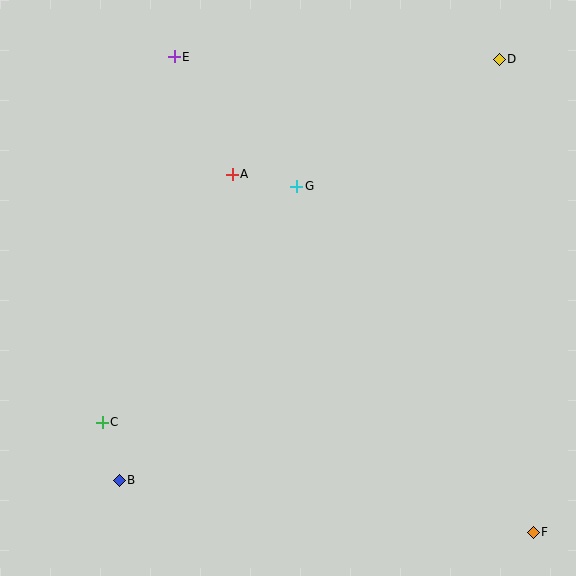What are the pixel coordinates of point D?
Point D is at (499, 59).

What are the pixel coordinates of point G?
Point G is at (297, 186).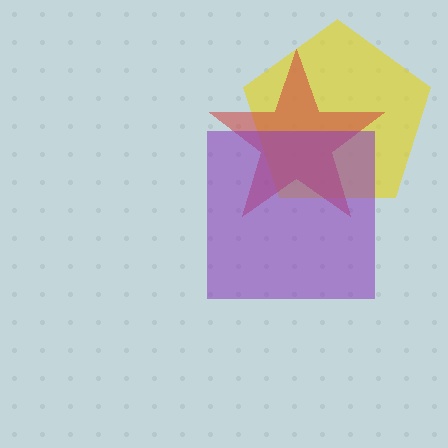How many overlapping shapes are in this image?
There are 3 overlapping shapes in the image.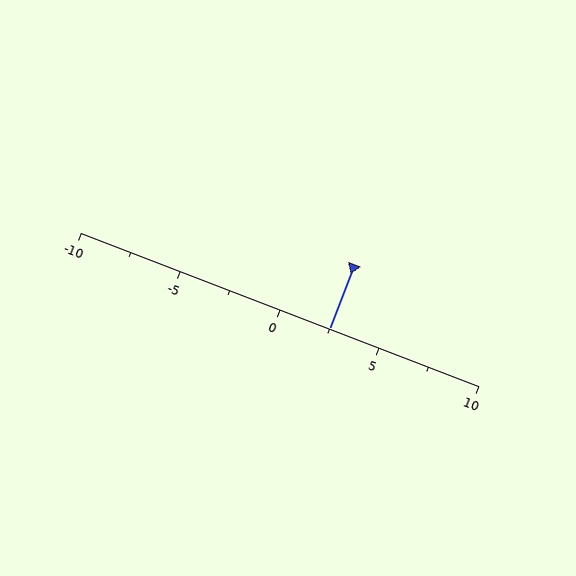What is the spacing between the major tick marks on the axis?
The major ticks are spaced 5 apart.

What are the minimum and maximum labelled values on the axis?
The axis runs from -10 to 10.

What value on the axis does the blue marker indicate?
The marker indicates approximately 2.5.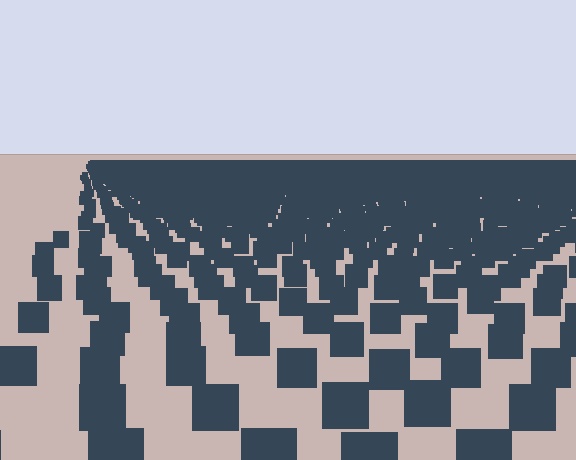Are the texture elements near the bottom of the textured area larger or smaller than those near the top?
Larger. Near the bottom, elements are closer to the viewer and appear at a bigger on-screen size.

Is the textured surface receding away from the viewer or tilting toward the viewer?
The surface is receding away from the viewer. Texture elements get smaller and denser toward the top.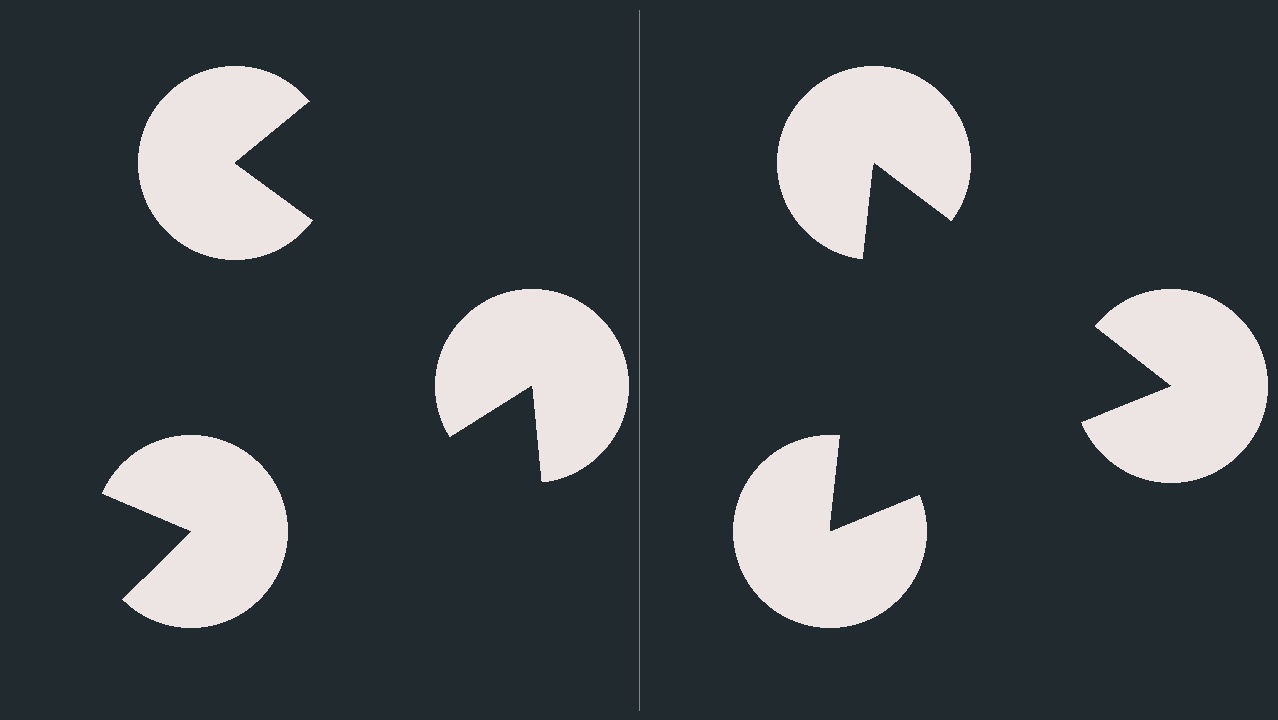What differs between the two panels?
The pac-man discs are positioned identically on both sides; only the wedge orientations differ. On the right they align to a triangle; on the left they are misaligned.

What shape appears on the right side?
An illusory triangle.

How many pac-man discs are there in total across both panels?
6 — 3 on each side.